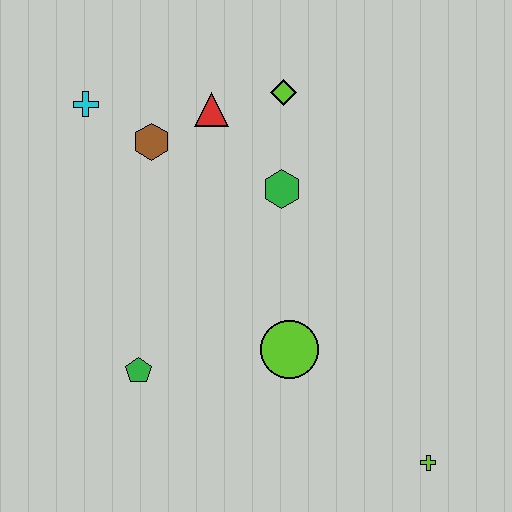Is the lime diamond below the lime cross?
No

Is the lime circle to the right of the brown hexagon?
Yes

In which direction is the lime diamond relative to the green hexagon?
The lime diamond is above the green hexagon.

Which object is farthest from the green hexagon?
The lime cross is farthest from the green hexagon.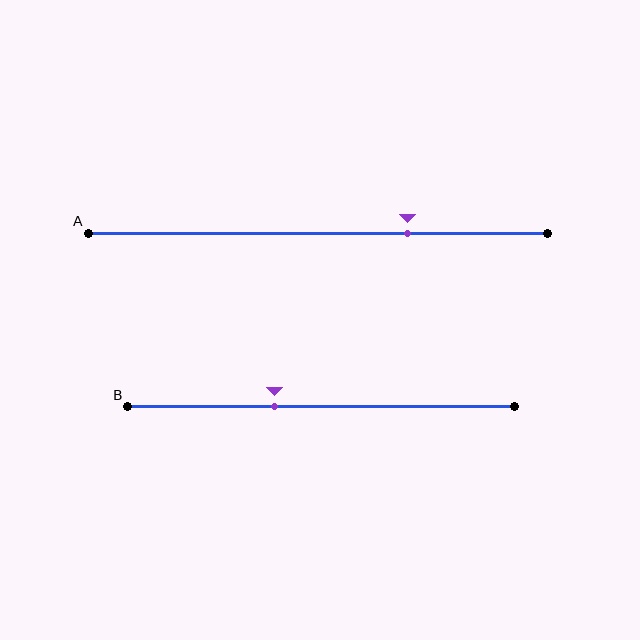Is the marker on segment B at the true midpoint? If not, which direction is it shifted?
No, the marker on segment B is shifted to the left by about 12% of the segment length.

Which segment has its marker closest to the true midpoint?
Segment B has its marker closest to the true midpoint.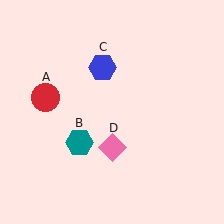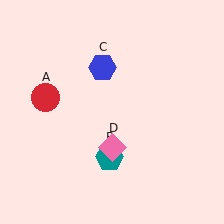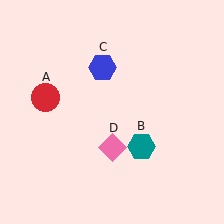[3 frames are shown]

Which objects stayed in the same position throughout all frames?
Red circle (object A) and blue hexagon (object C) and pink diamond (object D) remained stationary.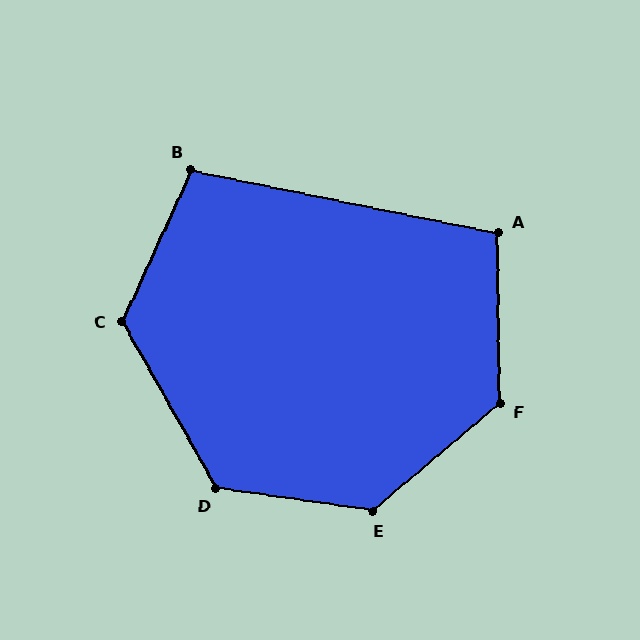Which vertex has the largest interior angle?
E, at approximately 132 degrees.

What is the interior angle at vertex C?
Approximately 126 degrees (obtuse).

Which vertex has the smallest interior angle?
A, at approximately 102 degrees.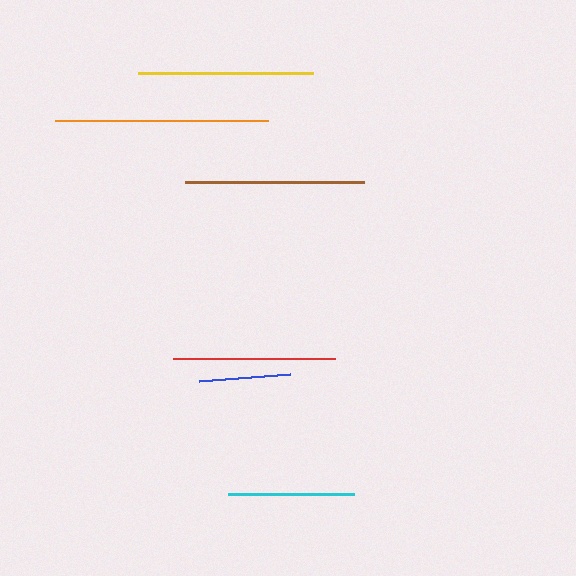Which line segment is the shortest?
The blue line is the shortest at approximately 92 pixels.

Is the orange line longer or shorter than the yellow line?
The orange line is longer than the yellow line.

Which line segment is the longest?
The orange line is the longest at approximately 213 pixels.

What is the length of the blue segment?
The blue segment is approximately 92 pixels long.